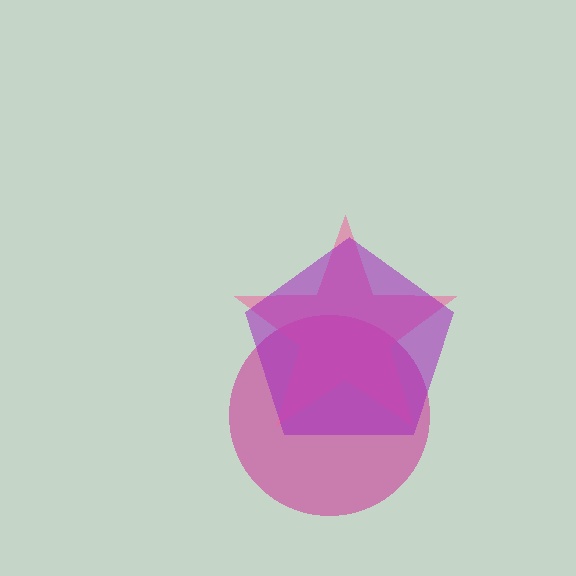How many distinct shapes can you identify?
There are 3 distinct shapes: a magenta circle, a pink star, a purple pentagon.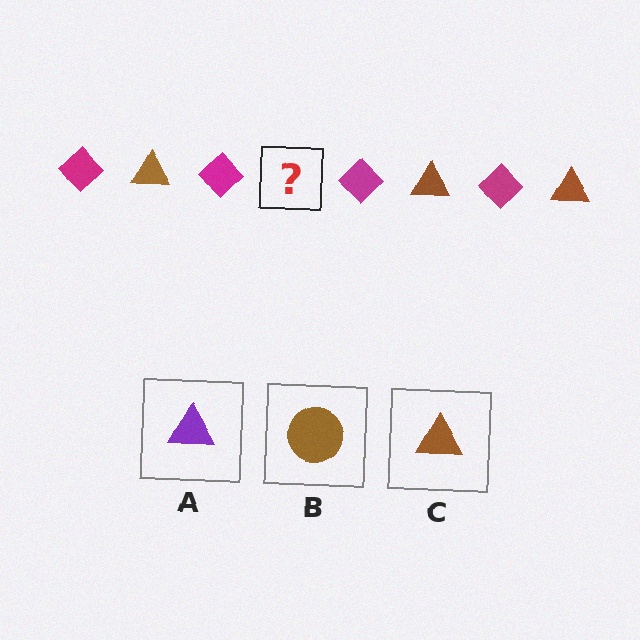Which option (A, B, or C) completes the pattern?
C.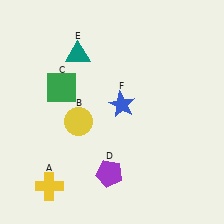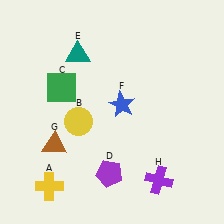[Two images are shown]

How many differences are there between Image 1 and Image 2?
There are 2 differences between the two images.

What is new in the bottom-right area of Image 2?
A purple cross (H) was added in the bottom-right area of Image 2.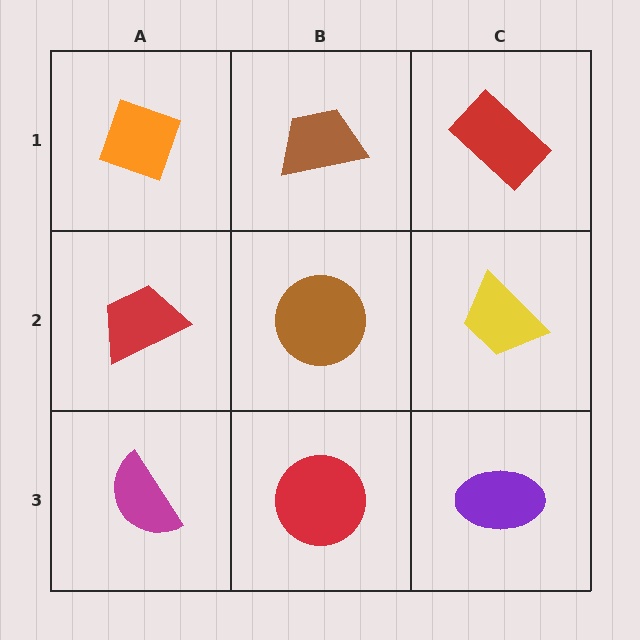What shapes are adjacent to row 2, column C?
A red rectangle (row 1, column C), a purple ellipse (row 3, column C), a brown circle (row 2, column B).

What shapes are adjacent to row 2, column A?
An orange diamond (row 1, column A), a magenta semicircle (row 3, column A), a brown circle (row 2, column B).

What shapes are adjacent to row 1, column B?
A brown circle (row 2, column B), an orange diamond (row 1, column A), a red rectangle (row 1, column C).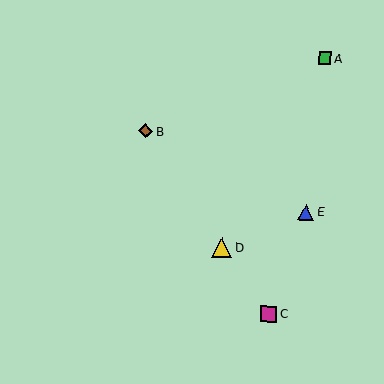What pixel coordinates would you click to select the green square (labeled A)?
Click at (325, 58) to select the green square A.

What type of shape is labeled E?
Shape E is a blue triangle.